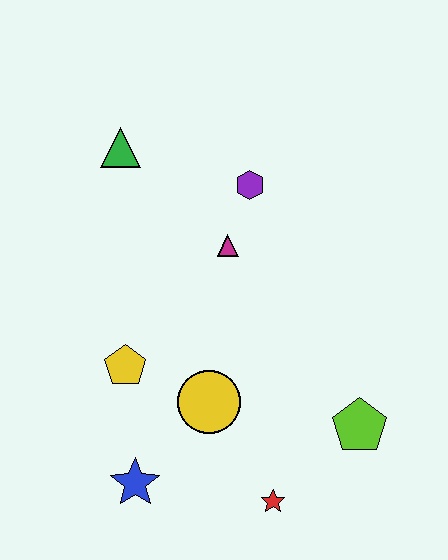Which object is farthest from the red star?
The green triangle is farthest from the red star.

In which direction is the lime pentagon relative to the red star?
The lime pentagon is to the right of the red star.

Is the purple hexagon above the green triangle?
No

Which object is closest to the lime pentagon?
The red star is closest to the lime pentagon.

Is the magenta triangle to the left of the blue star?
No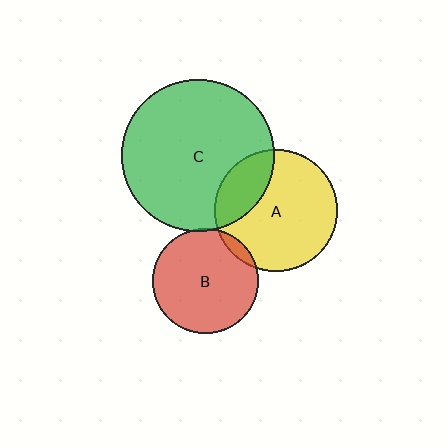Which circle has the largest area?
Circle C (green).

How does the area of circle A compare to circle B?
Approximately 1.3 times.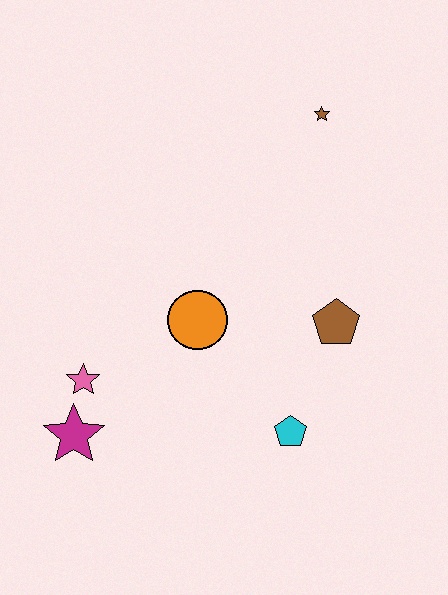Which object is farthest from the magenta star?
The brown star is farthest from the magenta star.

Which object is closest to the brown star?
The brown pentagon is closest to the brown star.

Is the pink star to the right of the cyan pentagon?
No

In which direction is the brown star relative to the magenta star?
The brown star is above the magenta star.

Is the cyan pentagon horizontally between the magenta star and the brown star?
Yes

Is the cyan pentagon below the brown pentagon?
Yes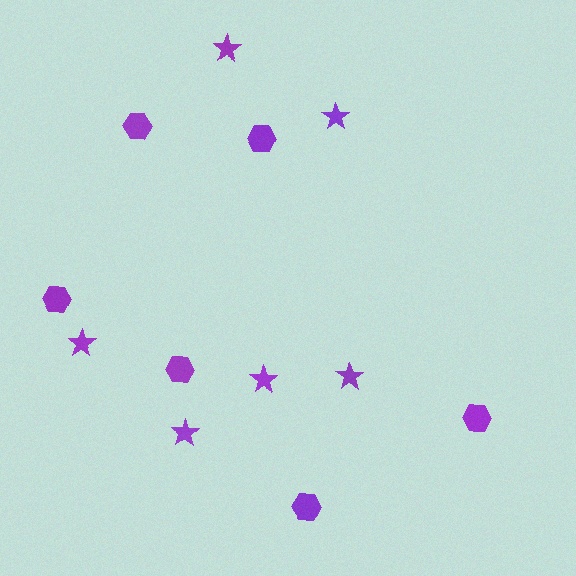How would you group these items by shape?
There are 2 groups: one group of stars (6) and one group of hexagons (6).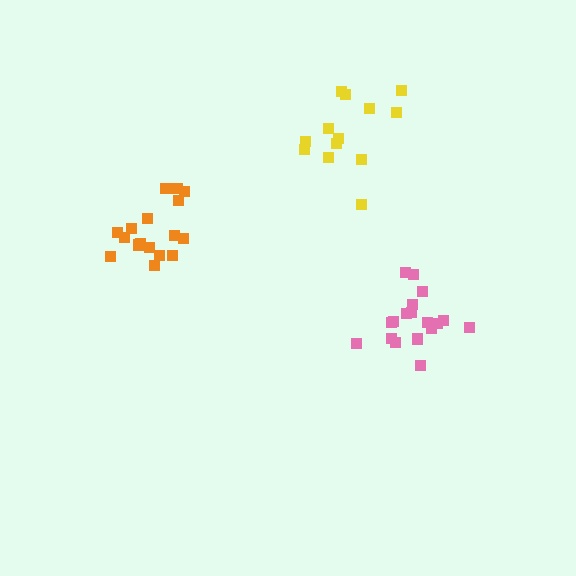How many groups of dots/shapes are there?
There are 3 groups.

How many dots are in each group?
Group 1: 13 dots, Group 2: 17 dots, Group 3: 18 dots (48 total).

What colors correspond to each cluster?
The clusters are colored: yellow, orange, pink.